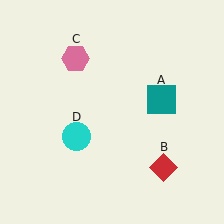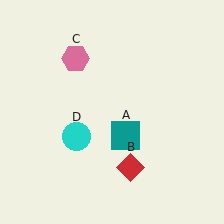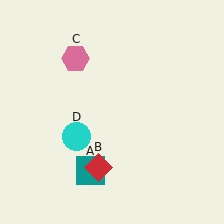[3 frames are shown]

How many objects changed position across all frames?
2 objects changed position: teal square (object A), red diamond (object B).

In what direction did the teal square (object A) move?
The teal square (object A) moved down and to the left.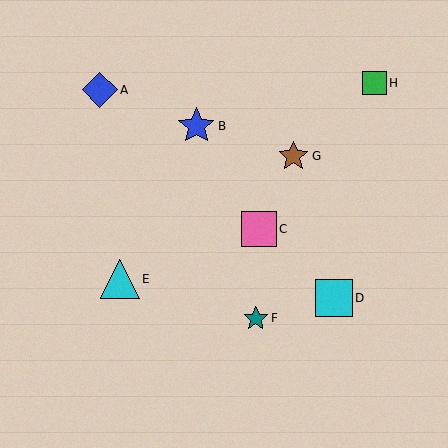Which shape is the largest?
The cyan triangle (labeled E) is the largest.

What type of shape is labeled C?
Shape C is a pink square.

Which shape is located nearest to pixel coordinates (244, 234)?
The pink square (labeled C) at (259, 229) is nearest to that location.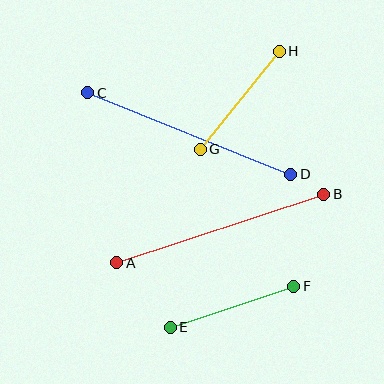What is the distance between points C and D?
The distance is approximately 219 pixels.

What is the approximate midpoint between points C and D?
The midpoint is at approximately (189, 133) pixels.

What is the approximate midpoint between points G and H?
The midpoint is at approximately (240, 100) pixels.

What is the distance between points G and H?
The distance is approximately 126 pixels.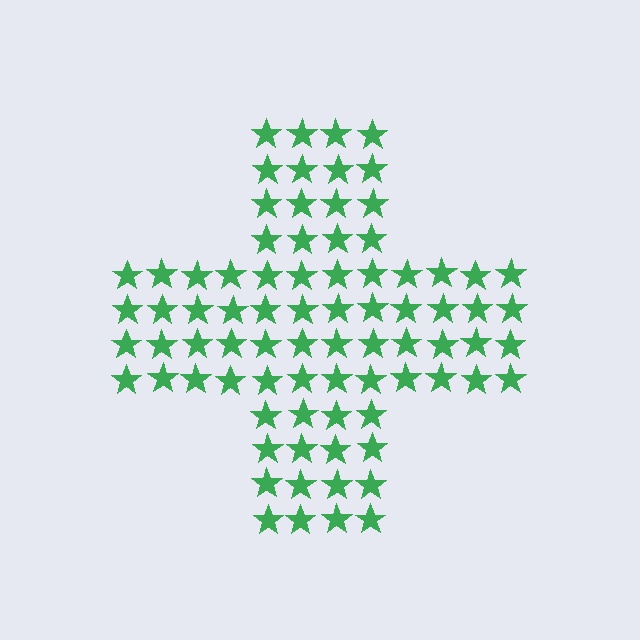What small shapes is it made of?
It is made of small stars.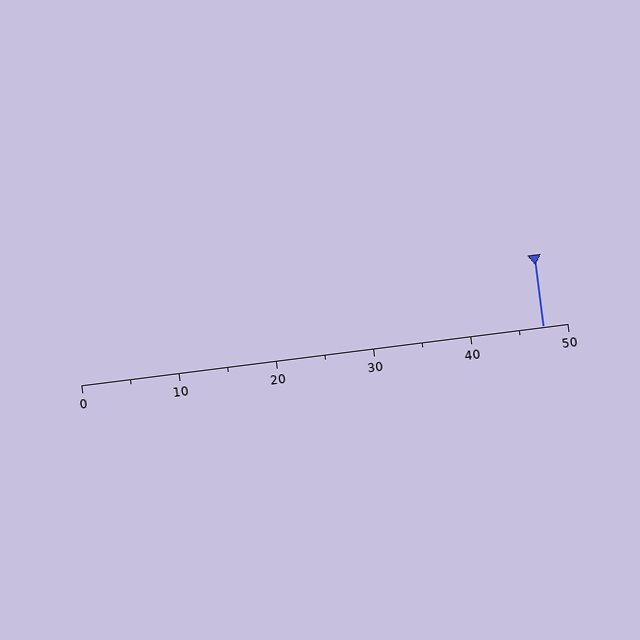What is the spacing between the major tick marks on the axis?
The major ticks are spaced 10 apart.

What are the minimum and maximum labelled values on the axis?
The axis runs from 0 to 50.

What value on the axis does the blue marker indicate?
The marker indicates approximately 47.5.